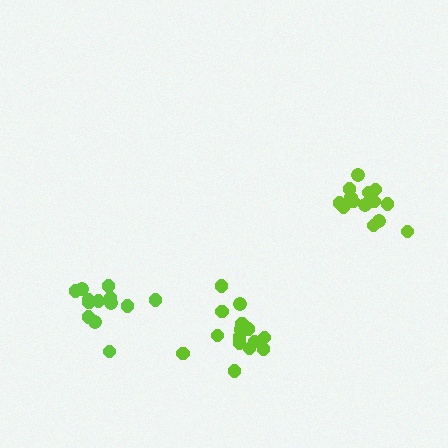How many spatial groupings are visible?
There are 3 spatial groupings.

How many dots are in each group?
Group 1: 13 dots, Group 2: 15 dots, Group 3: 15 dots (43 total).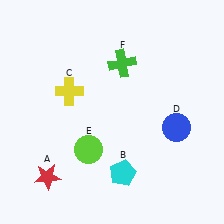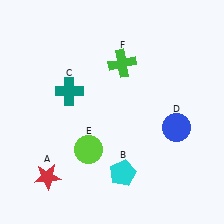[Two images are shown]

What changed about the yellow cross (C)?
In Image 1, C is yellow. In Image 2, it changed to teal.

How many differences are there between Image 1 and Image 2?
There is 1 difference between the two images.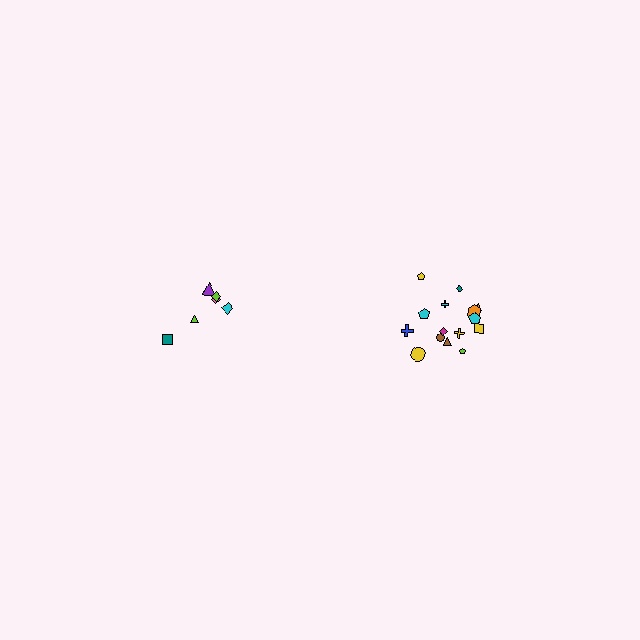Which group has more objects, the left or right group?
The right group.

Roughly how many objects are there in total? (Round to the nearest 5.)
Roughly 20 objects in total.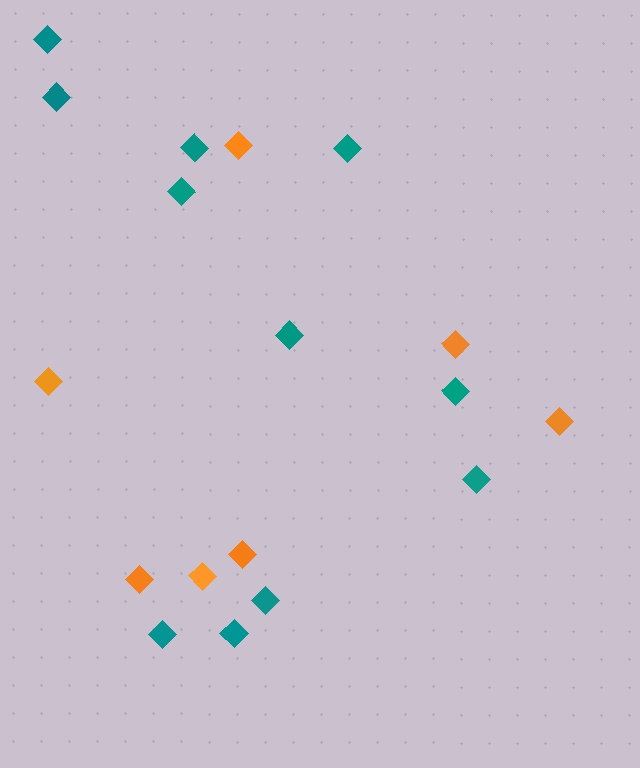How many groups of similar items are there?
There are 2 groups: one group of orange diamonds (7) and one group of teal diamonds (11).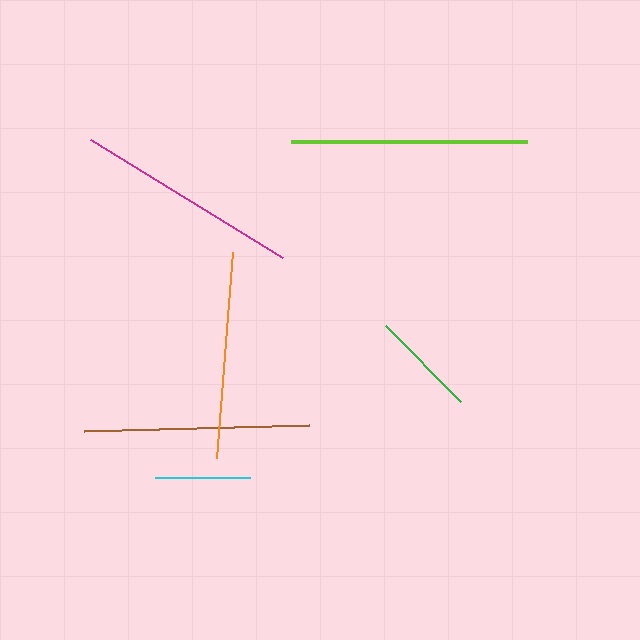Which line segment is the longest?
The lime line is the longest at approximately 236 pixels.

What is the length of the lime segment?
The lime segment is approximately 236 pixels long.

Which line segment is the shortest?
The cyan line is the shortest at approximately 95 pixels.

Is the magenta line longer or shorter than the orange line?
The magenta line is longer than the orange line.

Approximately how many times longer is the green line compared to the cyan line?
The green line is approximately 1.1 times the length of the cyan line.